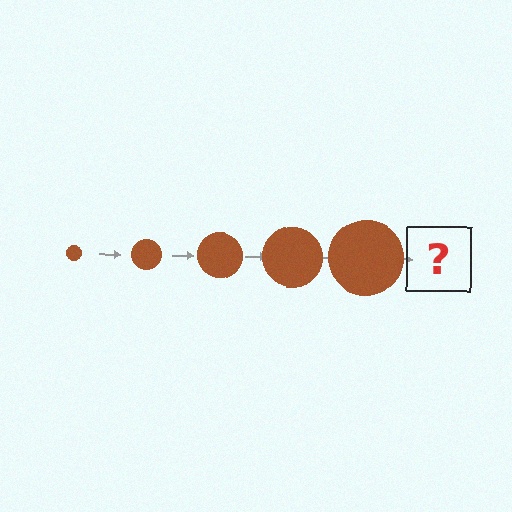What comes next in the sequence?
The next element should be a brown circle, larger than the previous one.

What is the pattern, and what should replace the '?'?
The pattern is that the circle gets progressively larger each step. The '?' should be a brown circle, larger than the previous one.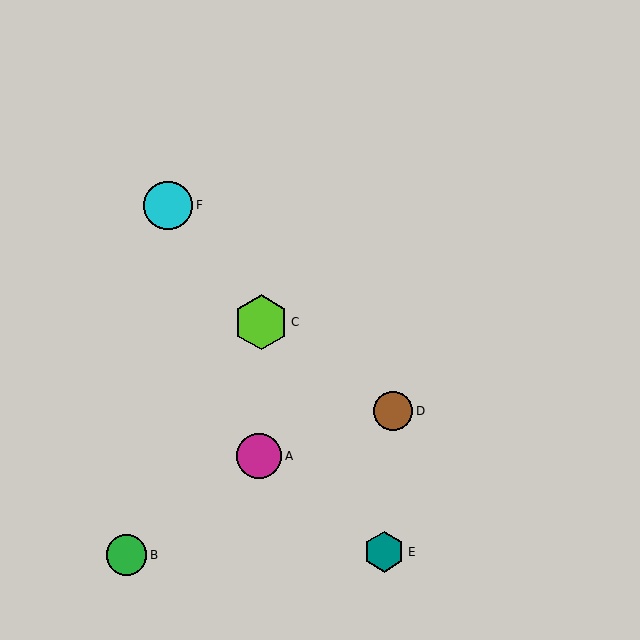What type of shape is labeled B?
Shape B is a green circle.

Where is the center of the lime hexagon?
The center of the lime hexagon is at (261, 322).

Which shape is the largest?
The lime hexagon (labeled C) is the largest.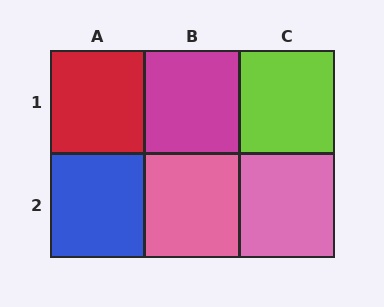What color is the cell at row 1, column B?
Magenta.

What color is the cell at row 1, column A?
Red.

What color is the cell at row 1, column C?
Lime.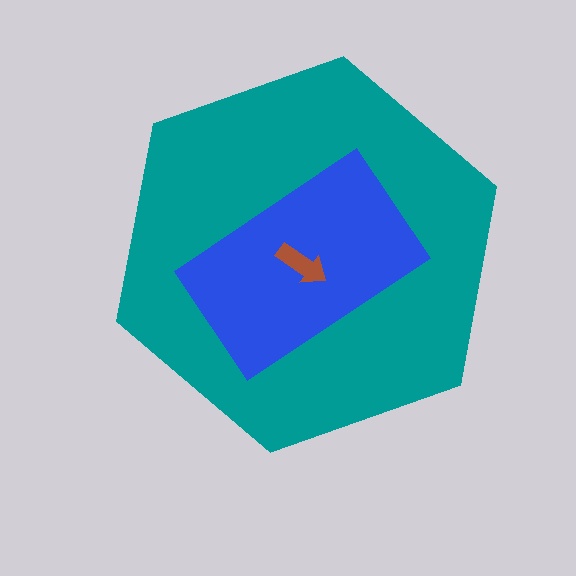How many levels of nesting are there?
3.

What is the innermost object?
The brown arrow.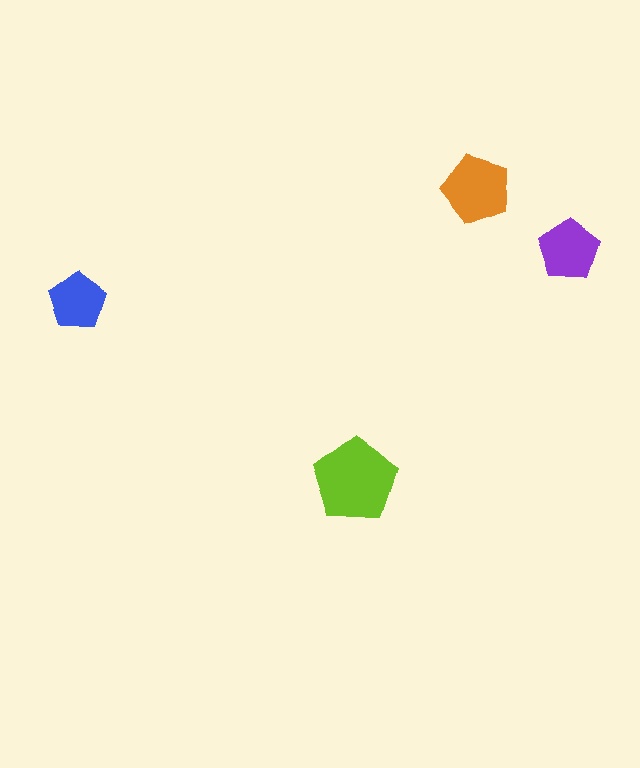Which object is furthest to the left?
The blue pentagon is leftmost.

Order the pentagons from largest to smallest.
the lime one, the orange one, the purple one, the blue one.